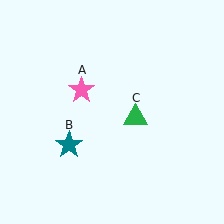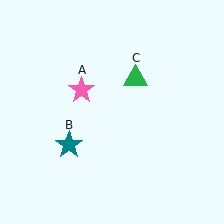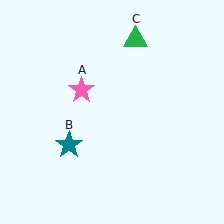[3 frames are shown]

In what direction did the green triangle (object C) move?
The green triangle (object C) moved up.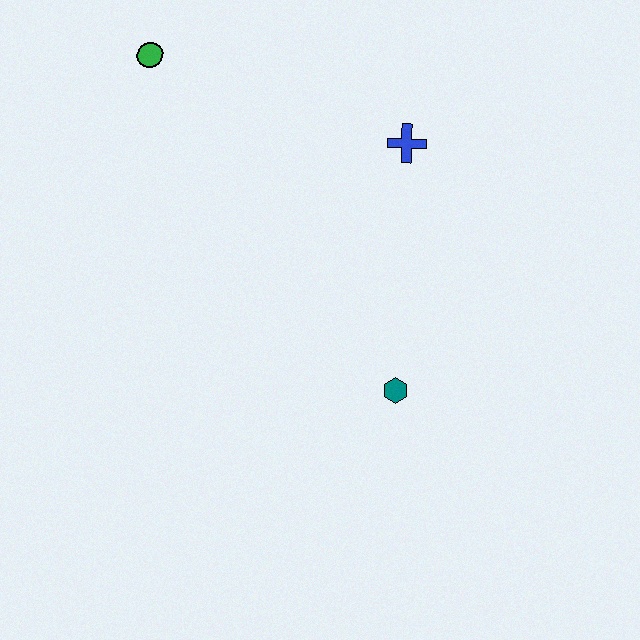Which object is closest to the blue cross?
The teal hexagon is closest to the blue cross.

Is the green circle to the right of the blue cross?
No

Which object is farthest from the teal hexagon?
The green circle is farthest from the teal hexagon.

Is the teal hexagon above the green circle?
No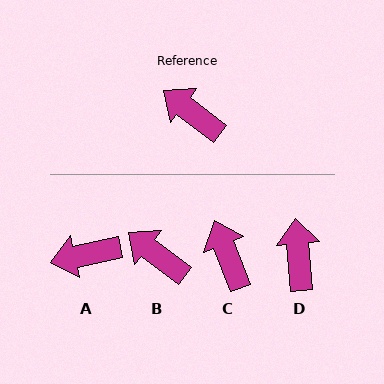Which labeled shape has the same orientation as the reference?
B.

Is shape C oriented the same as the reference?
No, it is off by about 32 degrees.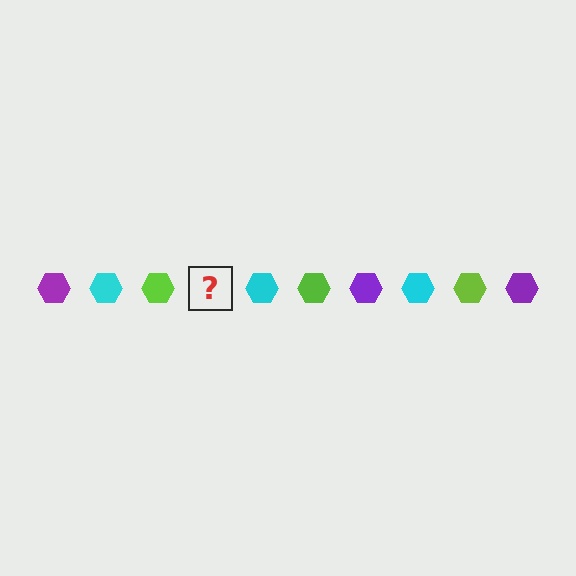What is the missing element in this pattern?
The missing element is a purple hexagon.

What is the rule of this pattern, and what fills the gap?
The rule is that the pattern cycles through purple, cyan, lime hexagons. The gap should be filled with a purple hexagon.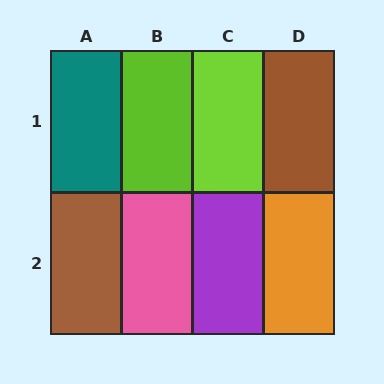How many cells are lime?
2 cells are lime.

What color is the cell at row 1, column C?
Lime.